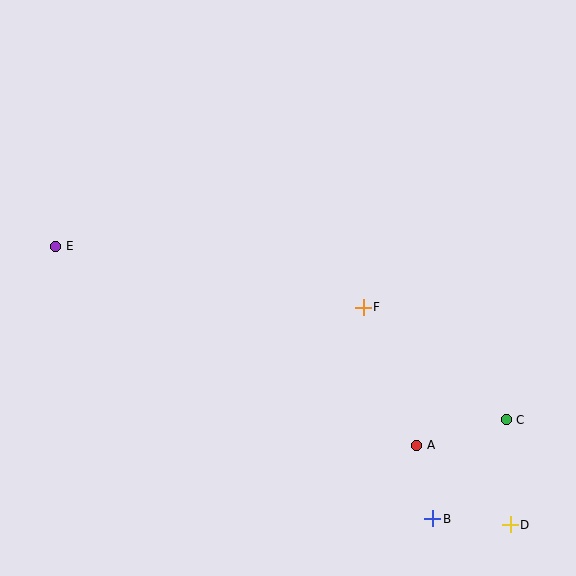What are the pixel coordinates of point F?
Point F is at (363, 307).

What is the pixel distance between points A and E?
The distance between A and E is 412 pixels.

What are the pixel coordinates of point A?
Point A is at (417, 445).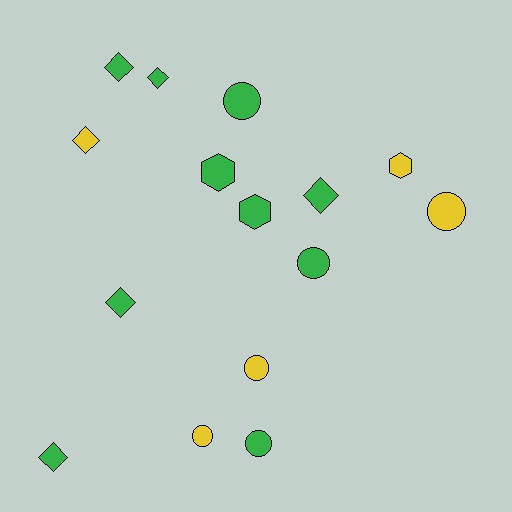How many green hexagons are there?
There are 2 green hexagons.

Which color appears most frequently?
Green, with 10 objects.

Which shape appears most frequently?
Circle, with 6 objects.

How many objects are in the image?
There are 15 objects.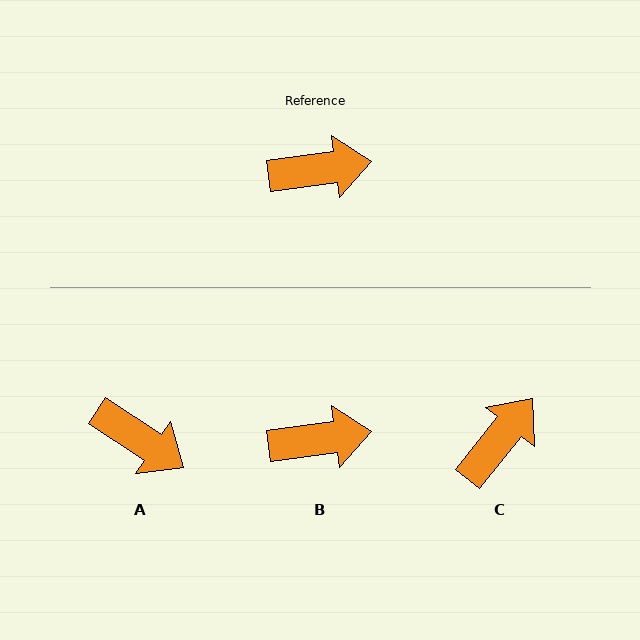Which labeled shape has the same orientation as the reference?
B.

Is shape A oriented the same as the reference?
No, it is off by about 41 degrees.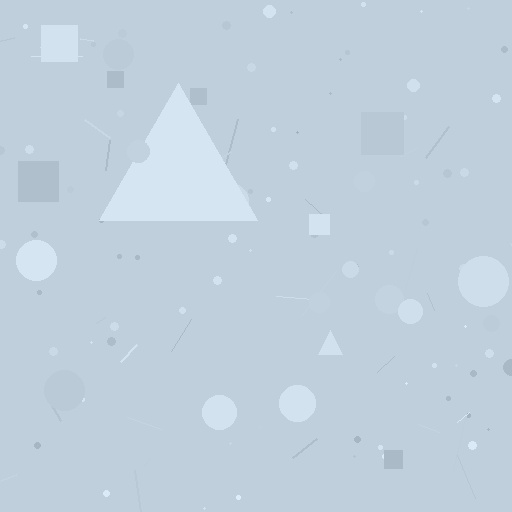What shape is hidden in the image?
A triangle is hidden in the image.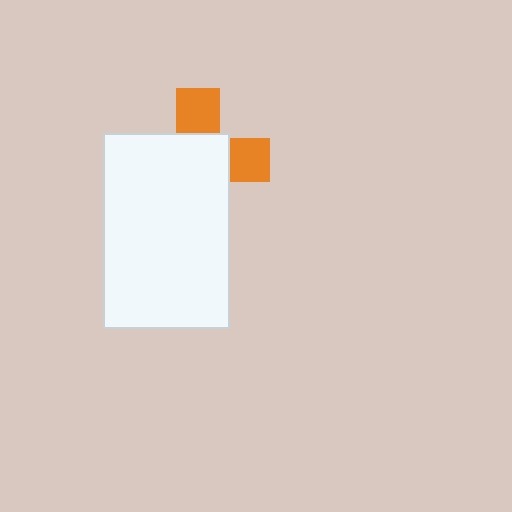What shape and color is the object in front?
The object in front is a white rectangle.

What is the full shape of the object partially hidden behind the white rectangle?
The partially hidden object is an orange cross.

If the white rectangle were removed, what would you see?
You would see the complete orange cross.